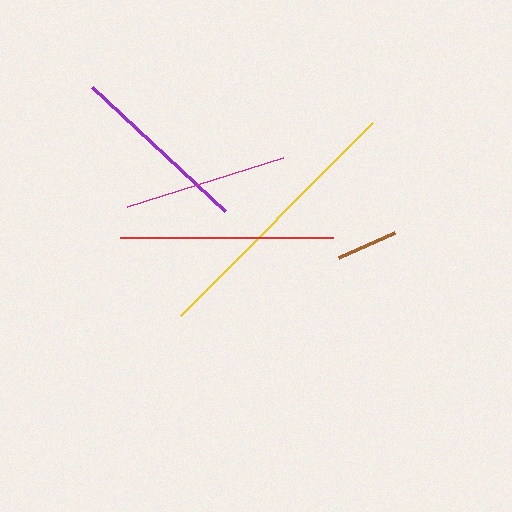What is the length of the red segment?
The red segment is approximately 213 pixels long.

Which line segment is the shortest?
The brown line is the shortest at approximately 61 pixels.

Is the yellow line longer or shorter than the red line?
The yellow line is longer than the red line.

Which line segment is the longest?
The yellow line is the longest at approximately 272 pixels.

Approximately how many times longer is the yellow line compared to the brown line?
The yellow line is approximately 4.4 times the length of the brown line.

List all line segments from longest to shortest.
From longest to shortest: yellow, red, purple, magenta, brown.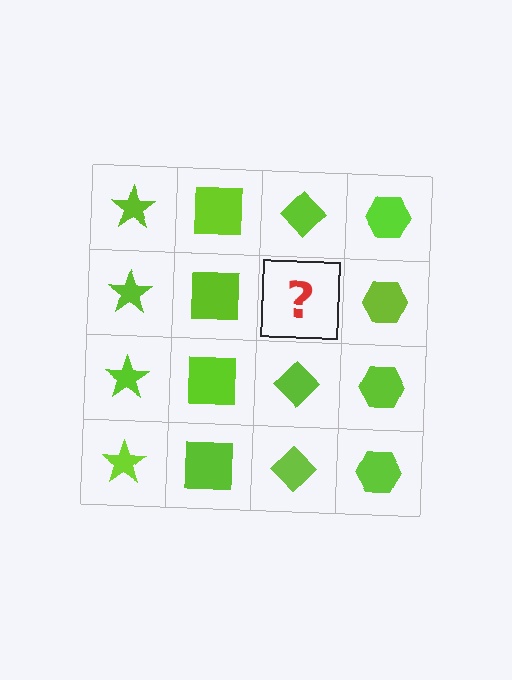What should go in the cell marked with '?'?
The missing cell should contain a lime diamond.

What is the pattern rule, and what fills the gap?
The rule is that each column has a consistent shape. The gap should be filled with a lime diamond.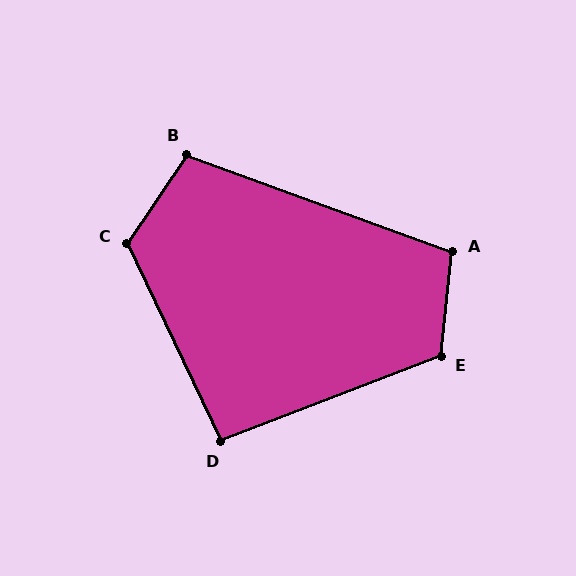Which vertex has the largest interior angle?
C, at approximately 120 degrees.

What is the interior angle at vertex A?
Approximately 104 degrees (obtuse).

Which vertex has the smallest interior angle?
D, at approximately 94 degrees.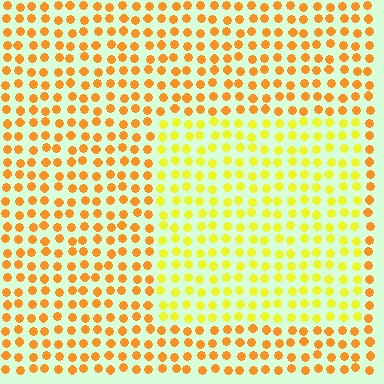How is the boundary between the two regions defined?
The boundary is defined purely by a slight shift in hue (about 32 degrees). Spacing, size, and orientation are identical on both sides.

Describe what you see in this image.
The image is filled with small orange elements in a uniform arrangement. A rectangle-shaped region is visible where the elements are tinted to a slightly different hue, forming a subtle color boundary.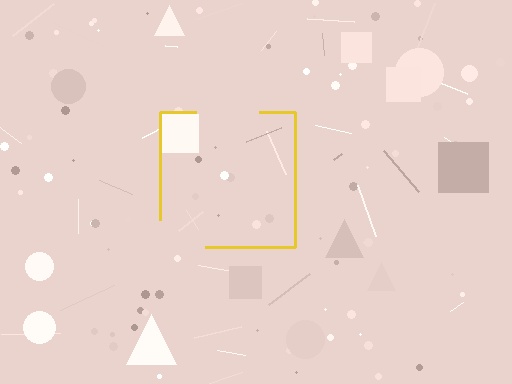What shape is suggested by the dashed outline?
The dashed outline suggests a square.